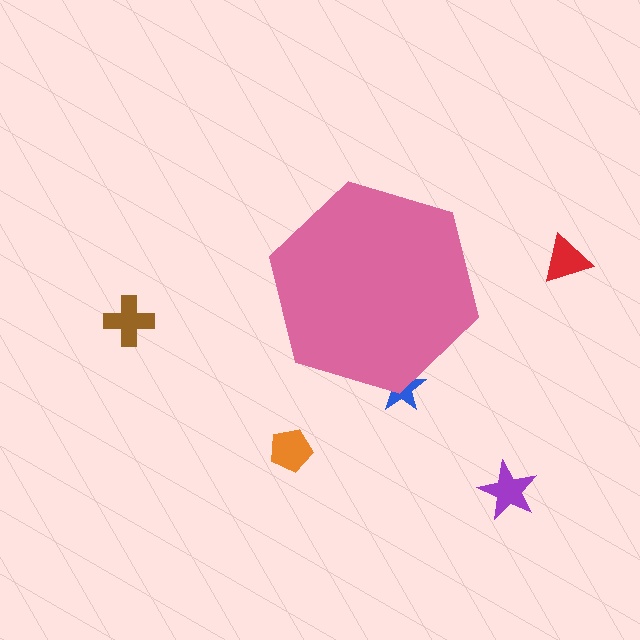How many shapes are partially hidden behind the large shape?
1 shape is partially hidden.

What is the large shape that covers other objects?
A pink hexagon.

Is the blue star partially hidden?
Yes, the blue star is partially hidden behind the pink hexagon.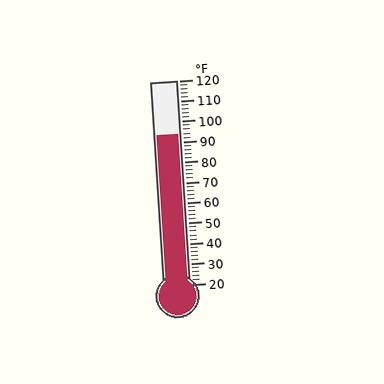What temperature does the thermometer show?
The thermometer shows approximately 94°F.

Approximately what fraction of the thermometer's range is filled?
The thermometer is filled to approximately 75% of its range.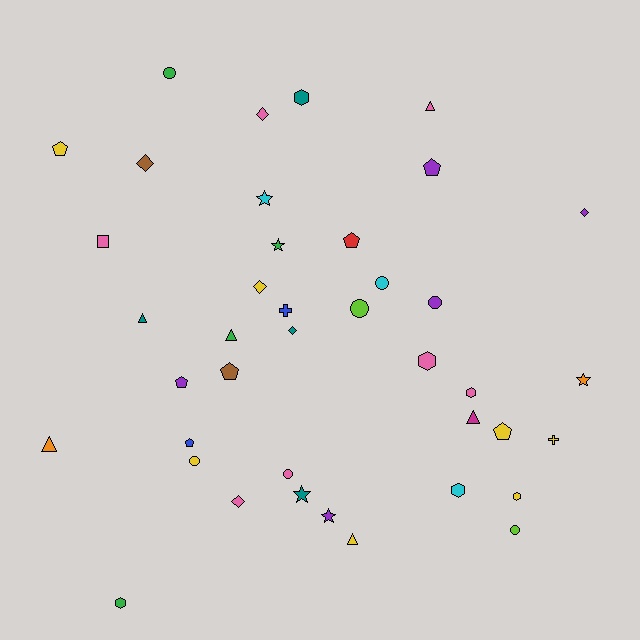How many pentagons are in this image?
There are 7 pentagons.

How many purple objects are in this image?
There are 5 purple objects.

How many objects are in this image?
There are 40 objects.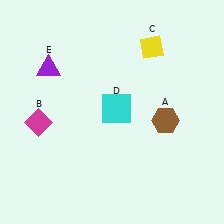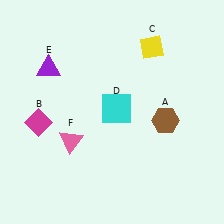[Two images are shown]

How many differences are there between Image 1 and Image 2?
There is 1 difference between the two images.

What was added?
A pink triangle (F) was added in Image 2.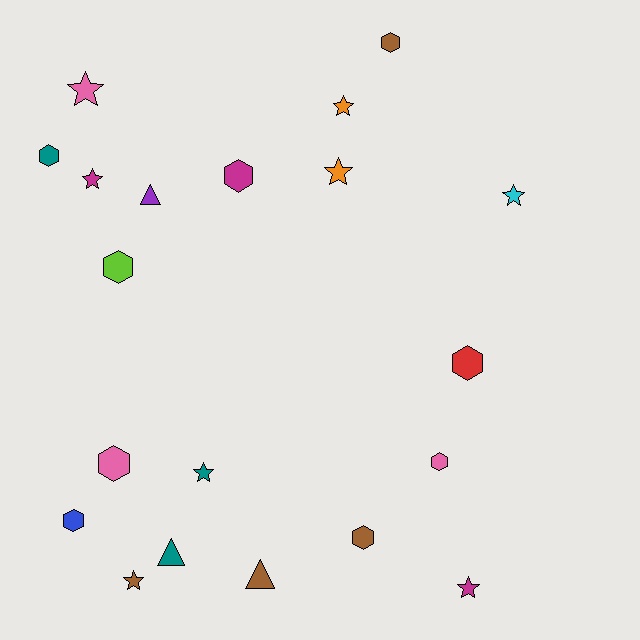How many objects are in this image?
There are 20 objects.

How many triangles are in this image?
There are 3 triangles.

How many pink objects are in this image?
There are 3 pink objects.